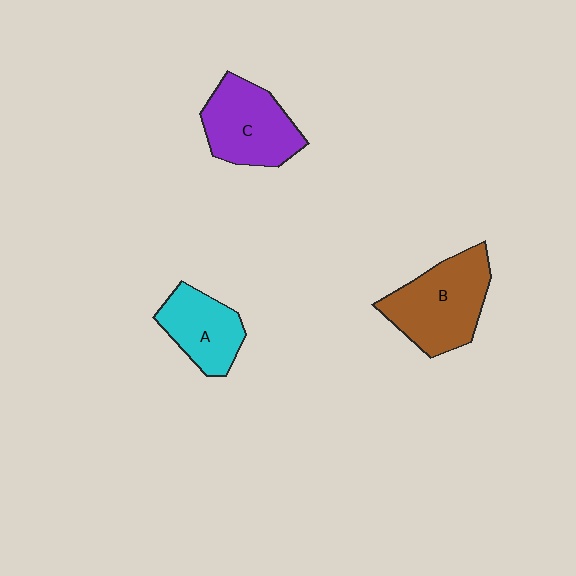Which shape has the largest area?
Shape B (brown).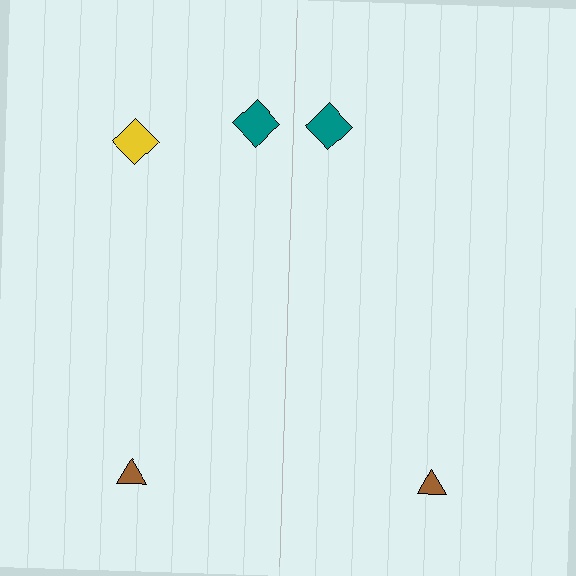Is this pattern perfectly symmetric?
No, the pattern is not perfectly symmetric. A yellow diamond is missing from the right side.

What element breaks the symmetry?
A yellow diamond is missing from the right side.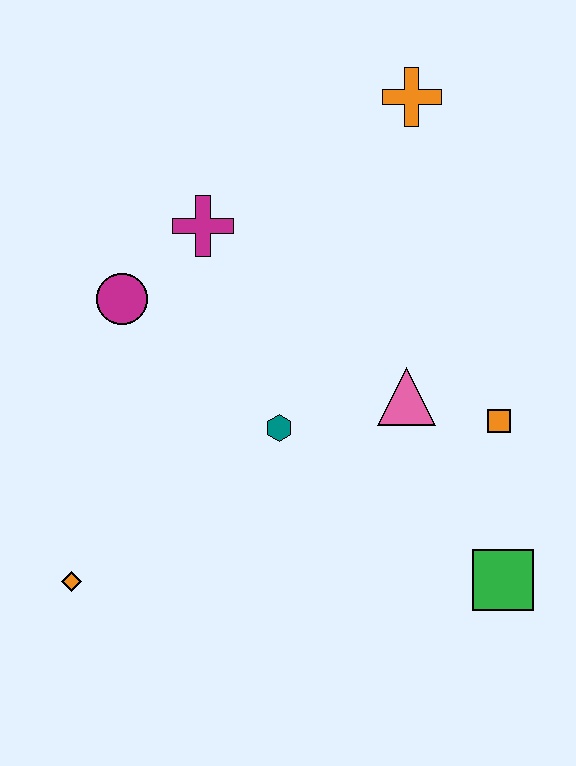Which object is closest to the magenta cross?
The magenta circle is closest to the magenta cross.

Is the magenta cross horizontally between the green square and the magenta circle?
Yes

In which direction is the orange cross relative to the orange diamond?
The orange cross is above the orange diamond.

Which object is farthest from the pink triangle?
The orange diamond is farthest from the pink triangle.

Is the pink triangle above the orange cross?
No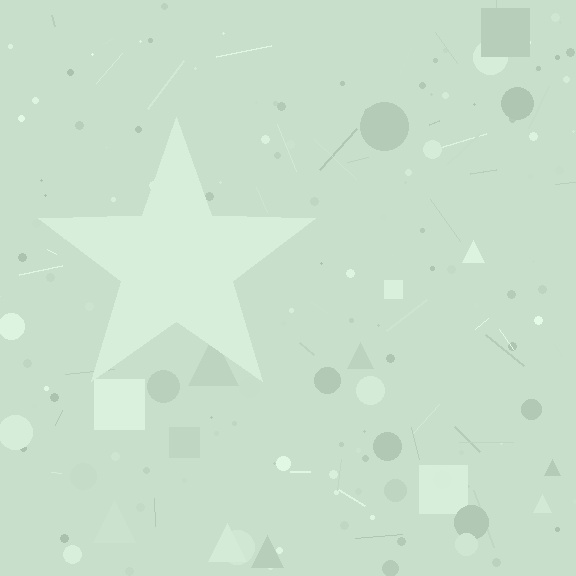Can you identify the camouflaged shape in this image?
The camouflaged shape is a star.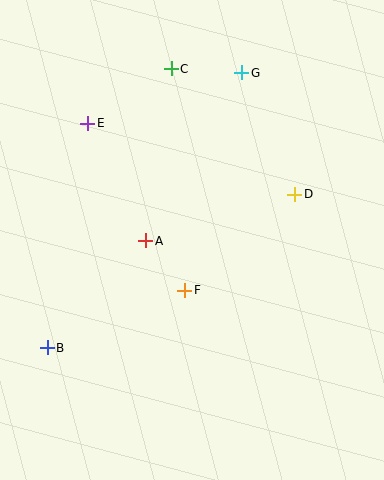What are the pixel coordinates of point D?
Point D is at (295, 194).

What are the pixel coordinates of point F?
Point F is at (185, 290).